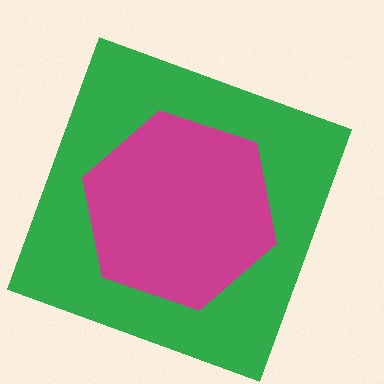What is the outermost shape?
The green square.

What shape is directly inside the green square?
The magenta hexagon.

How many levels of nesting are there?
2.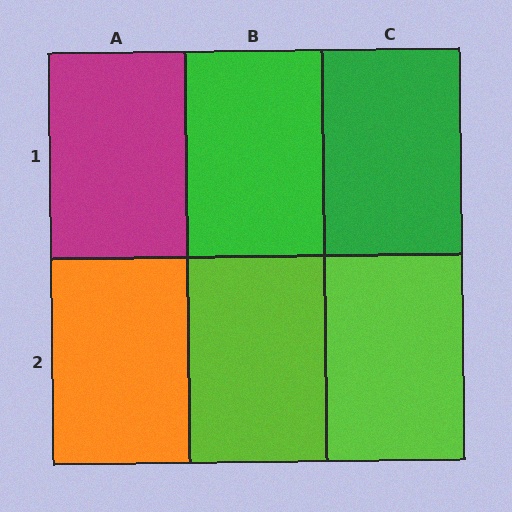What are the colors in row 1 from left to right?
Magenta, green, green.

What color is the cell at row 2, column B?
Lime.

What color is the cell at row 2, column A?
Orange.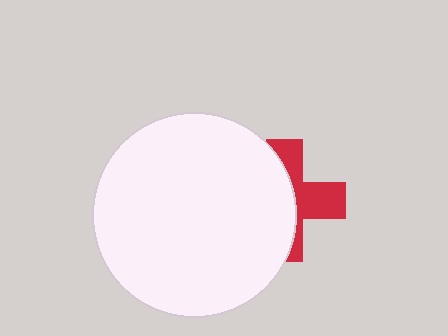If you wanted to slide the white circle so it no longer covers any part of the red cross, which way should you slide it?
Slide it left — that is the most direct way to separate the two shapes.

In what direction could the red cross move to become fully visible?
The red cross could move right. That would shift it out from behind the white circle entirely.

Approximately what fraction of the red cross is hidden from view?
Roughly 58% of the red cross is hidden behind the white circle.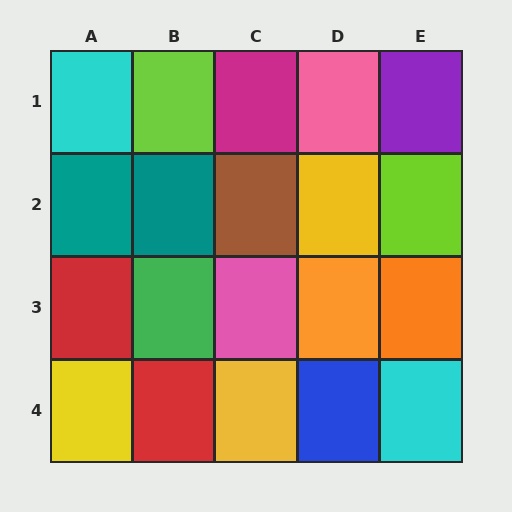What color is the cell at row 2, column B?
Teal.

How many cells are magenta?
1 cell is magenta.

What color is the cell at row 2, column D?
Yellow.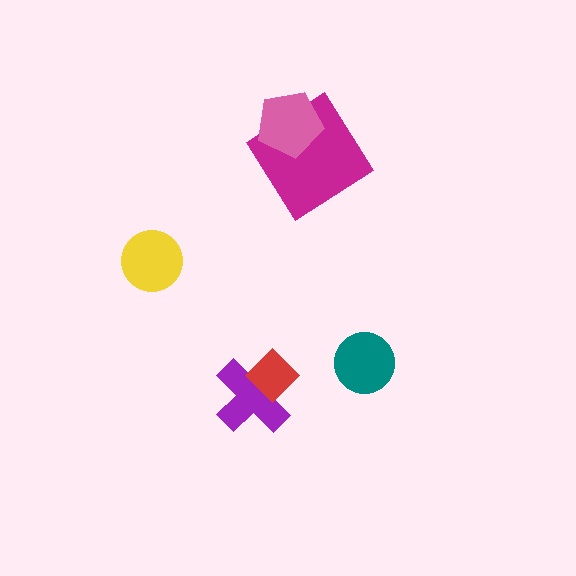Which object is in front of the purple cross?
The red diamond is in front of the purple cross.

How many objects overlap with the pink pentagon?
1 object overlaps with the pink pentagon.